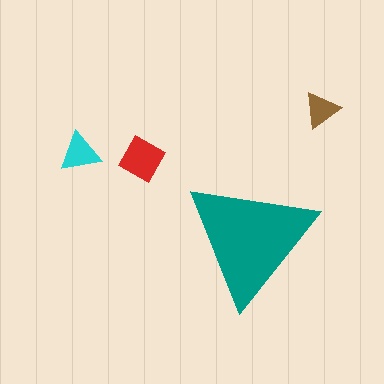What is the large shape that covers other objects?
A teal triangle.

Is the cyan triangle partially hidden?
No, the cyan triangle is fully visible.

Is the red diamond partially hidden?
No, the red diamond is fully visible.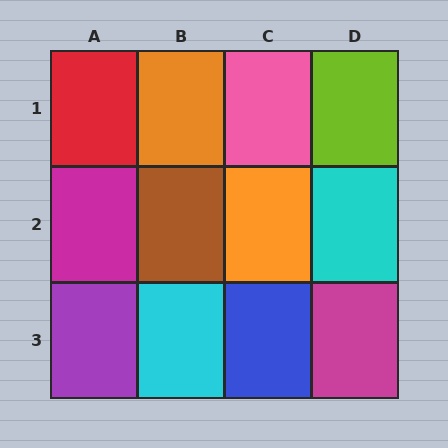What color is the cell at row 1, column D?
Lime.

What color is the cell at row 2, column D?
Cyan.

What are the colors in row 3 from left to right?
Purple, cyan, blue, magenta.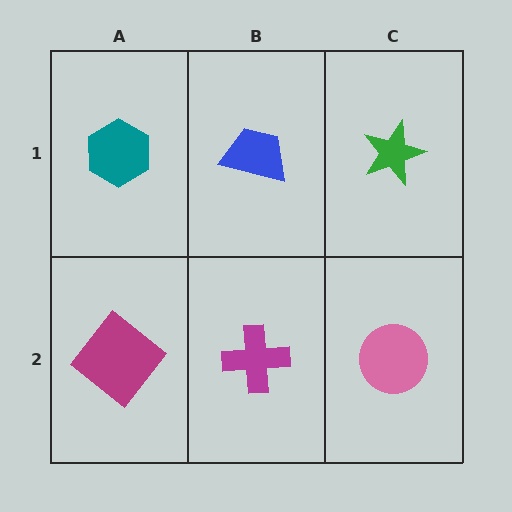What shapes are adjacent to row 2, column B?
A blue trapezoid (row 1, column B), a magenta diamond (row 2, column A), a pink circle (row 2, column C).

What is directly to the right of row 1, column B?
A green star.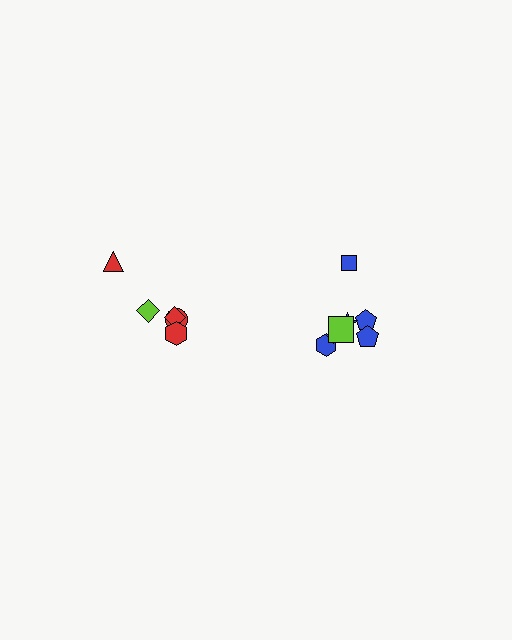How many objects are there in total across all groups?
There are 12 objects.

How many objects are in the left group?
There are 5 objects.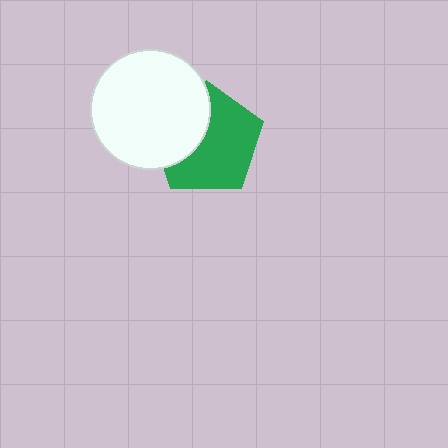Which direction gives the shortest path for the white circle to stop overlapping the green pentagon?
Moving left gives the shortest separation.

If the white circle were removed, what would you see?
You would see the complete green pentagon.